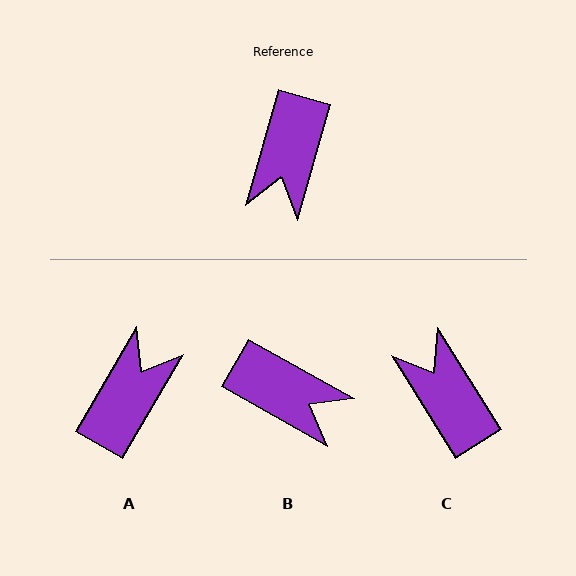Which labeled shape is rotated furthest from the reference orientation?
A, about 166 degrees away.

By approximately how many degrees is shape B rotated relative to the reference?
Approximately 77 degrees counter-clockwise.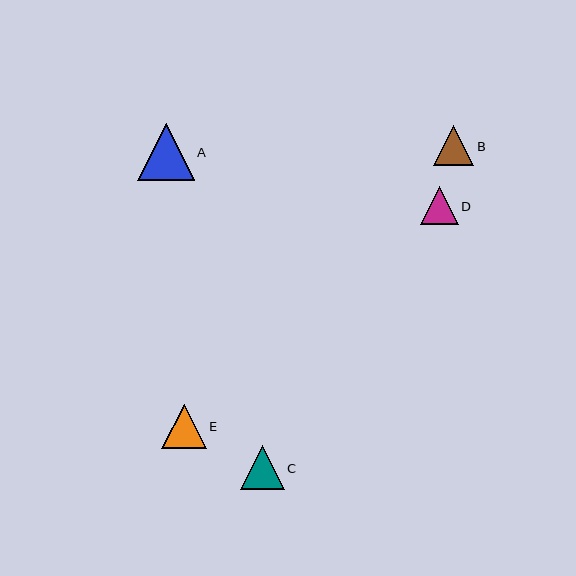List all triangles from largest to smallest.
From largest to smallest: A, E, C, B, D.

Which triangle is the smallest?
Triangle D is the smallest with a size of approximately 38 pixels.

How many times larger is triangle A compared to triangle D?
Triangle A is approximately 1.5 times the size of triangle D.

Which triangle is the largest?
Triangle A is the largest with a size of approximately 57 pixels.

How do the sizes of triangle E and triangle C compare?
Triangle E and triangle C are approximately the same size.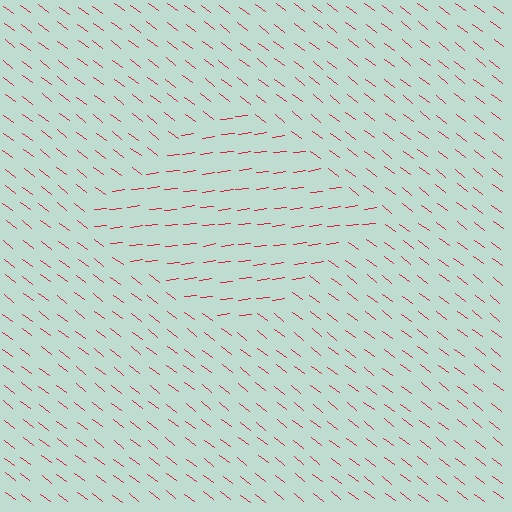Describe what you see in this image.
The image is filled with small red line segments. A diamond region in the image has lines oriented differently from the surrounding lines, creating a visible texture boundary.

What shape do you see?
I see a diamond.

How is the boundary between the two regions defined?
The boundary is defined purely by a change in line orientation (approximately 45 degrees difference). All lines are the same color and thickness.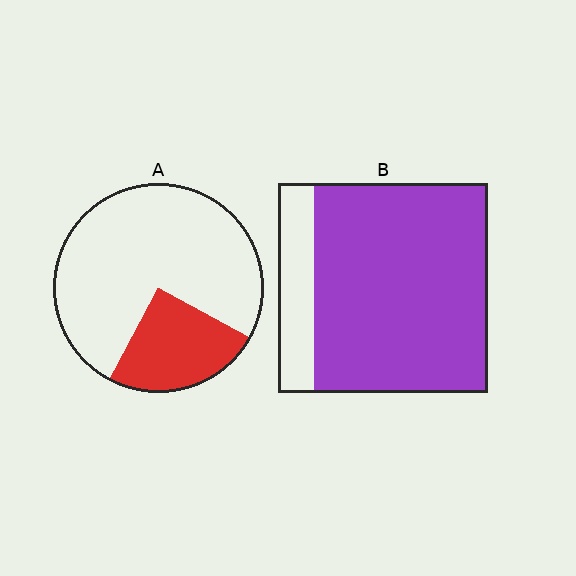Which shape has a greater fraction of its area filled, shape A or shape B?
Shape B.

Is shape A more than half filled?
No.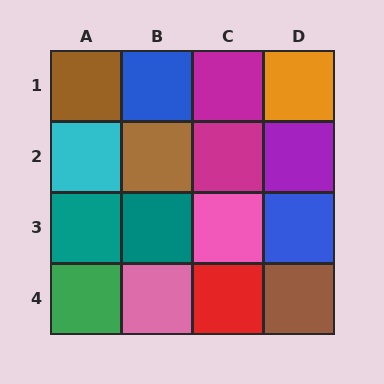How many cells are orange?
1 cell is orange.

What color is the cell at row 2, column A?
Cyan.